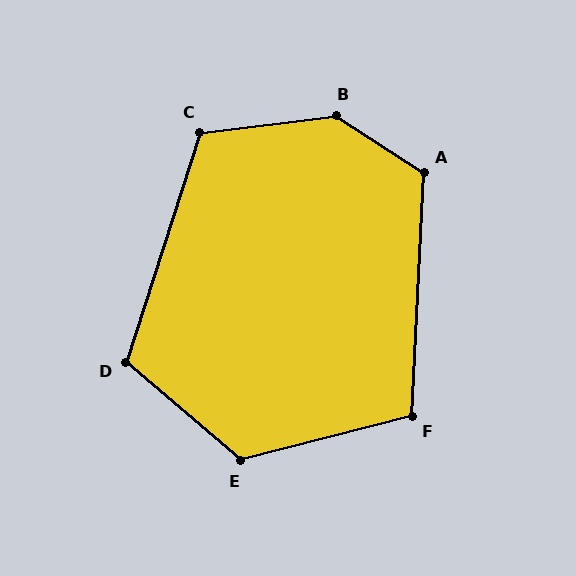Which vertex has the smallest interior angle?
F, at approximately 107 degrees.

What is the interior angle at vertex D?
Approximately 112 degrees (obtuse).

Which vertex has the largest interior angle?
B, at approximately 140 degrees.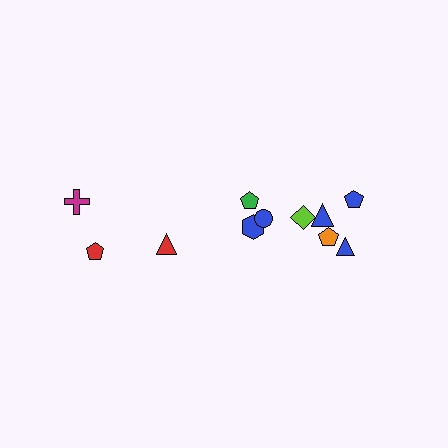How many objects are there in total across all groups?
There are 11 objects.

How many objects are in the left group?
There are 3 objects.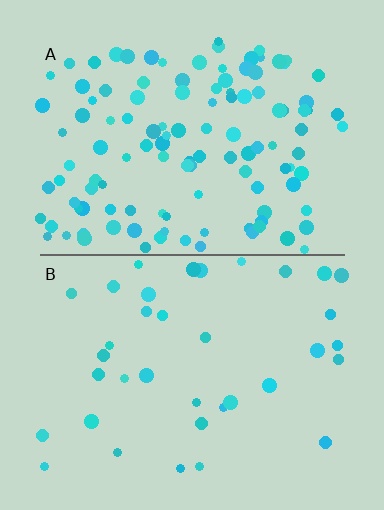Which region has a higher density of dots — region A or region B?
A (the top).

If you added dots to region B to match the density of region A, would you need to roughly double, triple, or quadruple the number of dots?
Approximately triple.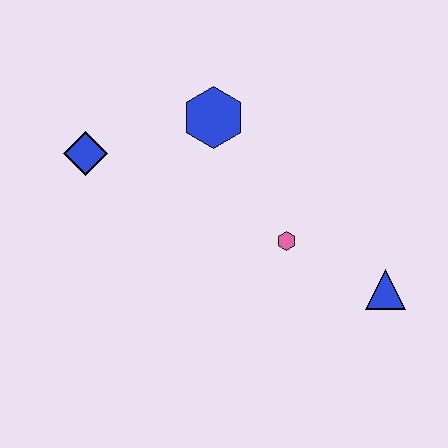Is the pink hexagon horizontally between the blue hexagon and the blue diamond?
No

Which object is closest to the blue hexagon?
The blue diamond is closest to the blue hexagon.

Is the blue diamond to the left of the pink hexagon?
Yes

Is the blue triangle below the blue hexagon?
Yes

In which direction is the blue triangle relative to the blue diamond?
The blue triangle is to the right of the blue diamond.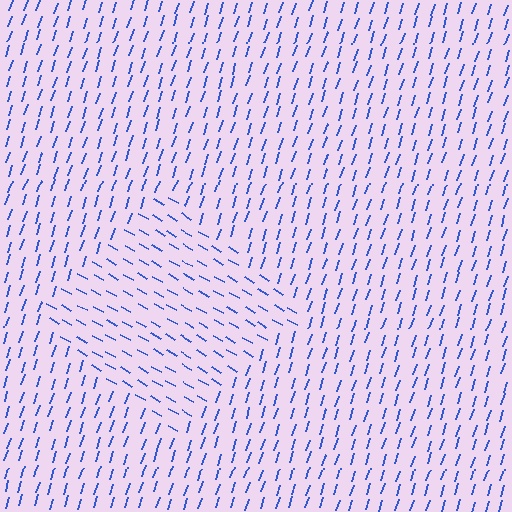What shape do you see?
I see a diamond.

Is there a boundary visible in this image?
Yes, there is a texture boundary formed by a change in line orientation.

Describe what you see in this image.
The image is filled with small blue line segments. A diamond region in the image has lines oriented differently from the surrounding lines, creating a visible texture boundary.